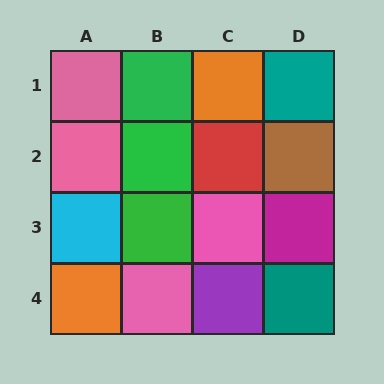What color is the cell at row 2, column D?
Brown.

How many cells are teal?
2 cells are teal.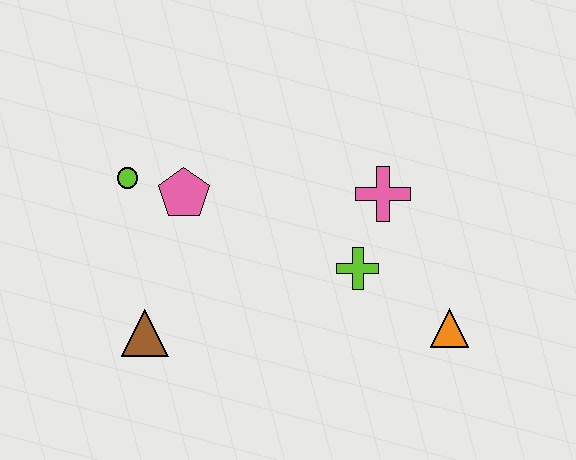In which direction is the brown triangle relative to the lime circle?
The brown triangle is below the lime circle.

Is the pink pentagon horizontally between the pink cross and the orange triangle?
No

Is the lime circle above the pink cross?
Yes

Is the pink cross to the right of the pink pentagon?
Yes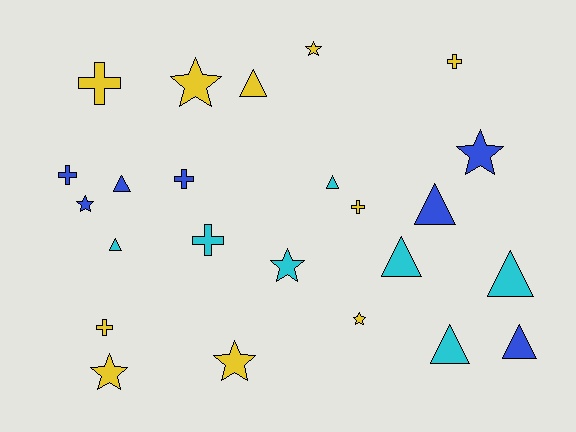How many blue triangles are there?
There are 3 blue triangles.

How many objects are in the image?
There are 24 objects.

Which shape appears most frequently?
Triangle, with 9 objects.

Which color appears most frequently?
Yellow, with 10 objects.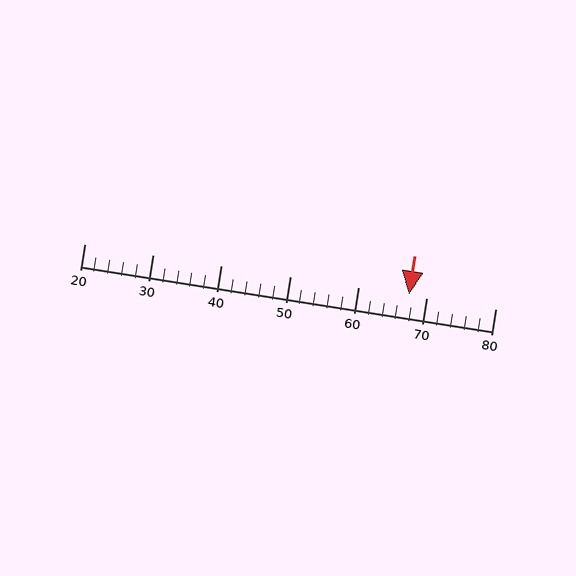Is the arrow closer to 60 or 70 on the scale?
The arrow is closer to 70.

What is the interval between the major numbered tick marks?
The major tick marks are spaced 10 units apart.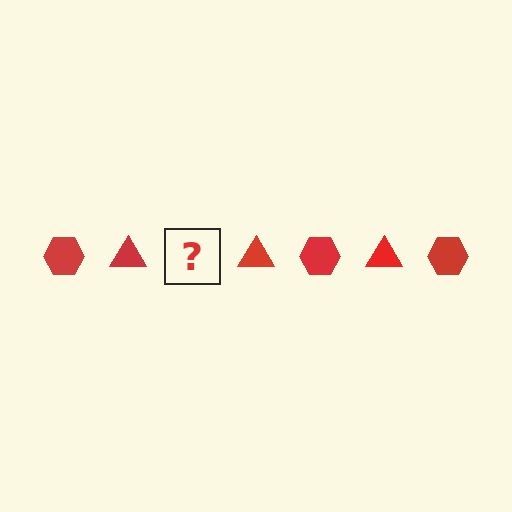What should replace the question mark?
The question mark should be replaced with a red hexagon.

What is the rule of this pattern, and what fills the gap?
The rule is that the pattern cycles through hexagon, triangle shapes in red. The gap should be filled with a red hexagon.